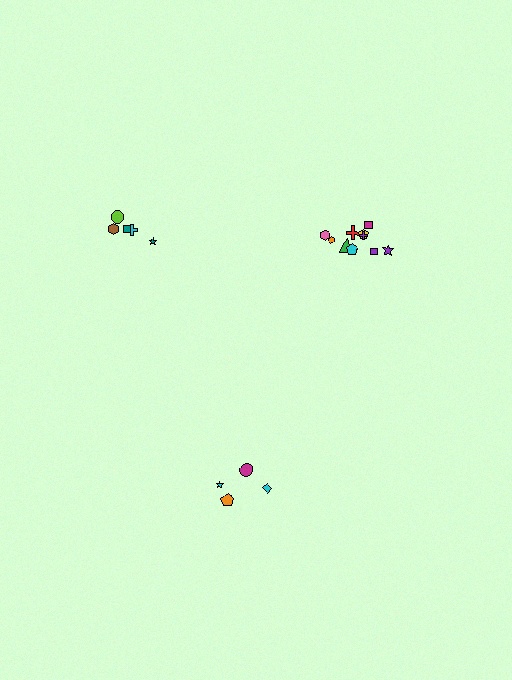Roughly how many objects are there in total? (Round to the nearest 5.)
Roughly 20 objects in total.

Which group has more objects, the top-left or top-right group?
The top-right group.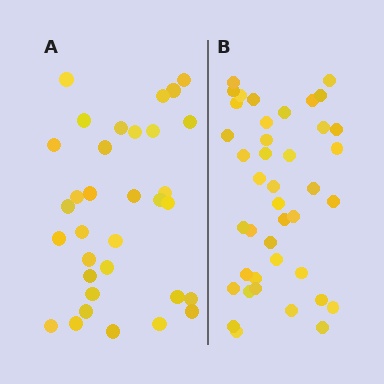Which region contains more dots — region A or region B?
Region B (the right region) has more dots.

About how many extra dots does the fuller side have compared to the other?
Region B has roughly 8 or so more dots than region A.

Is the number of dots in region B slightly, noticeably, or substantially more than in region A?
Region B has only slightly more — the two regions are fairly close. The ratio is roughly 1.2 to 1.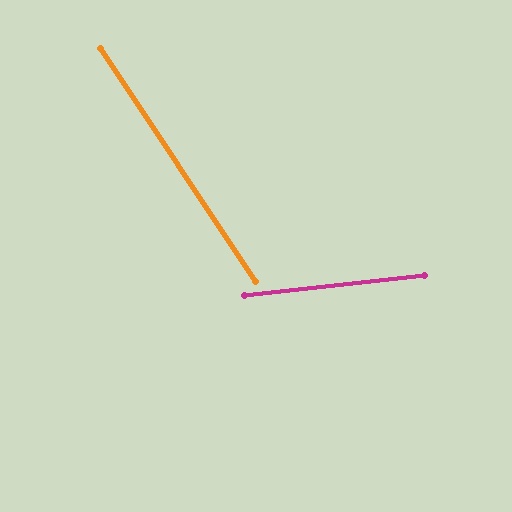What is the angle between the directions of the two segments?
Approximately 63 degrees.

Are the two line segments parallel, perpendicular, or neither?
Neither parallel nor perpendicular — they differ by about 63°.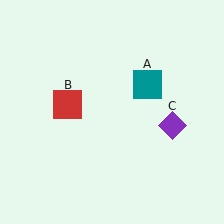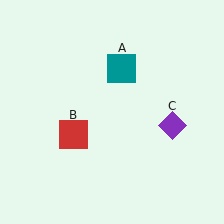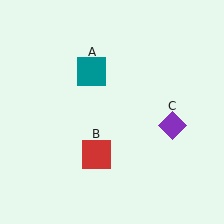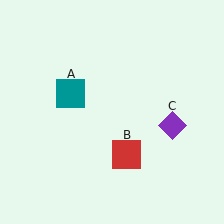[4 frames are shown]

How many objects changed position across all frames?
2 objects changed position: teal square (object A), red square (object B).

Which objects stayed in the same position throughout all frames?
Purple diamond (object C) remained stationary.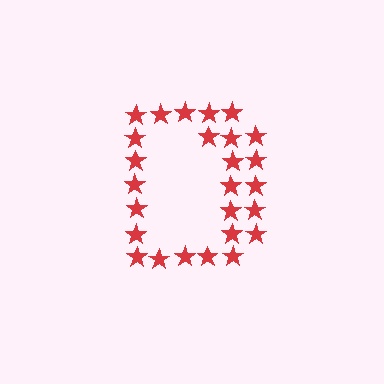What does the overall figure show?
The overall figure shows the letter D.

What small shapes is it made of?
It is made of small stars.